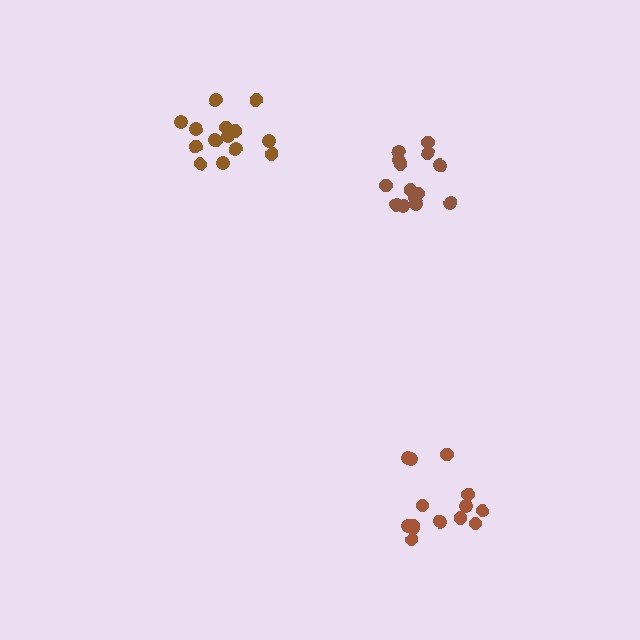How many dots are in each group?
Group 1: 14 dots, Group 2: 15 dots, Group 3: 14 dots (43 total).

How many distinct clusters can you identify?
There are 3 distinct clusters.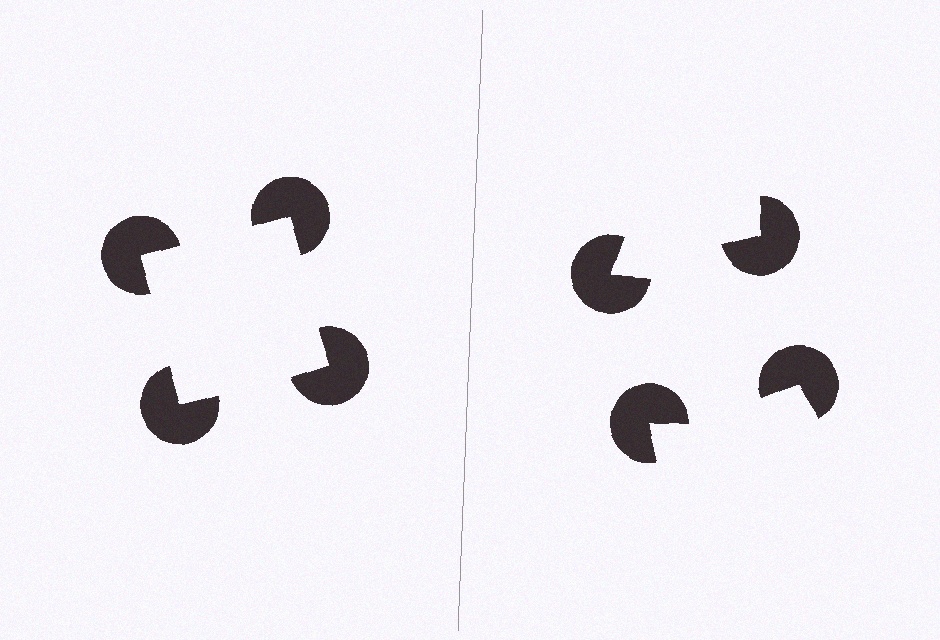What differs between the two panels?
The pac-man discs are positioned identically on both sides; only the wedge orientations differ. On the left they align to a square; on the right they are misaligned.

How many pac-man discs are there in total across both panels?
8 — 4 on each side.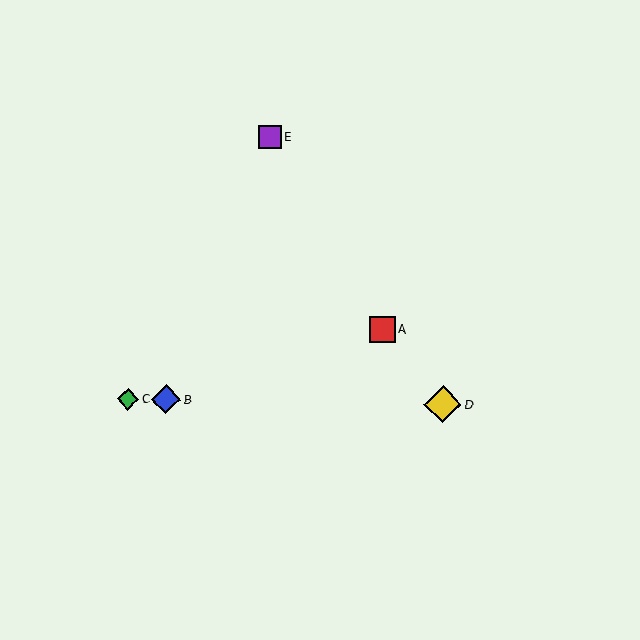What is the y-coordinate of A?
Object A is at y≈329.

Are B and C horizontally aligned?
Yes, both are at y≈400.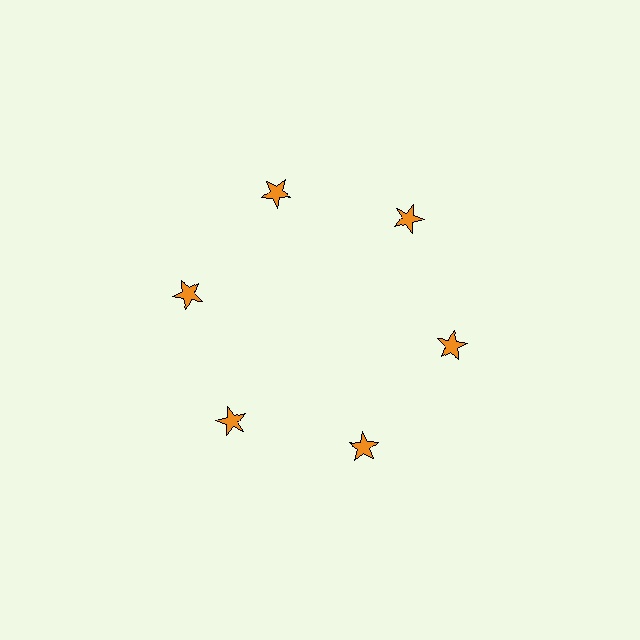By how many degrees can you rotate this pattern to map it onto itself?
The pattern maps onto itself every 60 degrees of rotation.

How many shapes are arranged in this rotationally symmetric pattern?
There are 6 shapes, arranged in 6 groups of 1.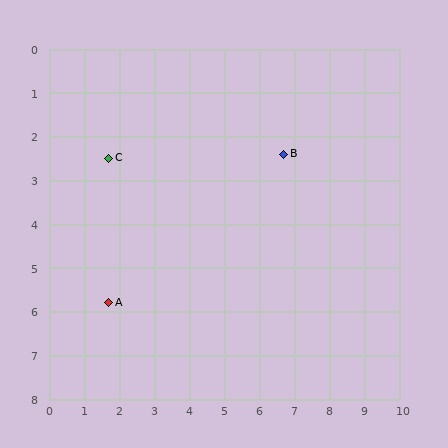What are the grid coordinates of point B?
Point B is at approximately (6.7, 2.4).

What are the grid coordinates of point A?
Point A is at approximately (1.7, 5.8).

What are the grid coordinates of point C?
Point C is at approximately (1.7, 2.5).